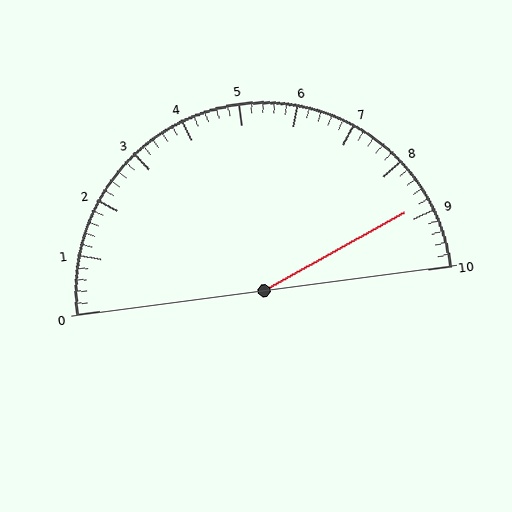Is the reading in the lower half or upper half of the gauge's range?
The reading is in the upper half of the range (0 to 10).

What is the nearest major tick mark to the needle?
The nearest major tick mark is 9.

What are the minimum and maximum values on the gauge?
The gauge ranges from 0 to 10.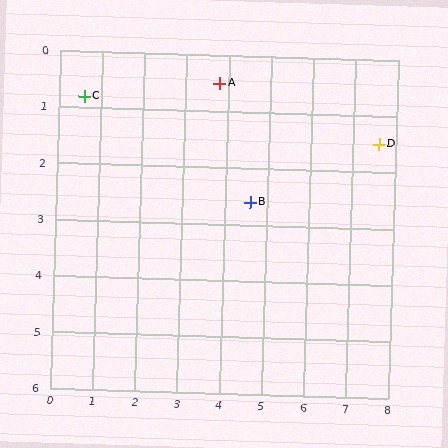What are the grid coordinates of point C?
Point C is at approximately (0.6, 0.8).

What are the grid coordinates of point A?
Point A is at approximately (3.8, 0.5).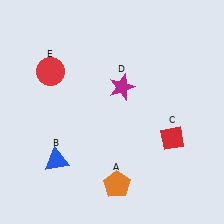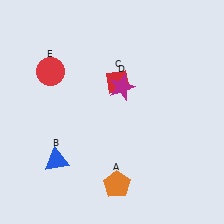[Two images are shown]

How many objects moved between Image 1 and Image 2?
1 object moved between the two images.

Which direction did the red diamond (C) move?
The red diamond (C) moved up.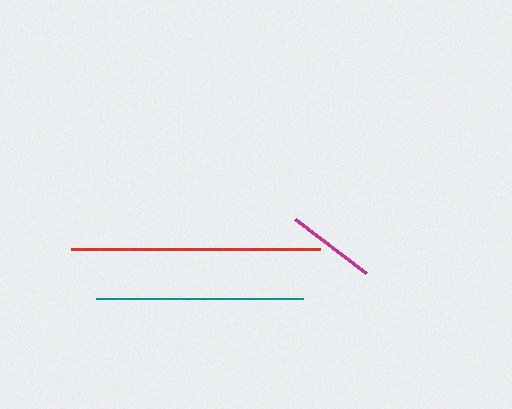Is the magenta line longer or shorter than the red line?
The red line is longer than the magenta line.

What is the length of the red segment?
The red segment is approximately 248 pixels long.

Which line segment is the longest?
The red line is the longest at approximately 248 pixels.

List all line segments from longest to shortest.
From longest to shortest: red, teal, magenta.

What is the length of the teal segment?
The teal segment is approximately 208 pixels long.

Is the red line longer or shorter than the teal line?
The red line is longer than the teal line.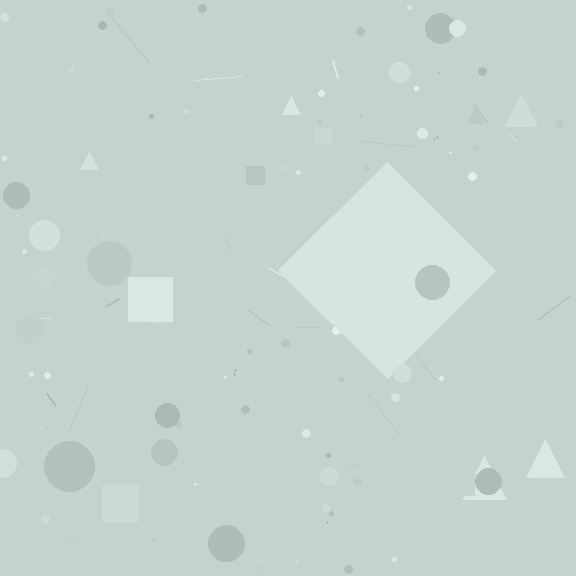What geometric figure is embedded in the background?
A diamond is embedded in the background.